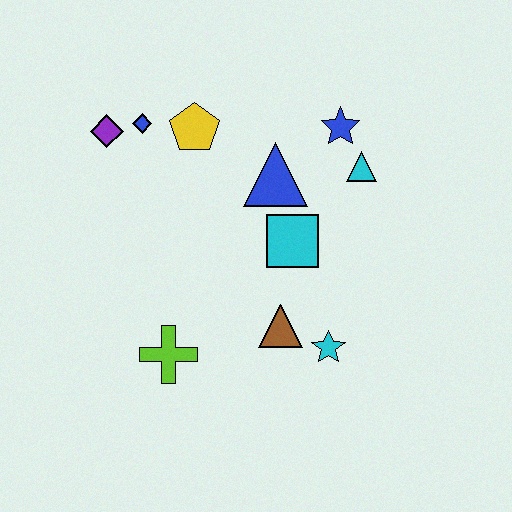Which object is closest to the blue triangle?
The cyan square is closest to the blue triangle.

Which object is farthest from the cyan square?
The purple diamond is farthest from the cyan square.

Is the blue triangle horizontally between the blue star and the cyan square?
No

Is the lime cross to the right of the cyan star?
No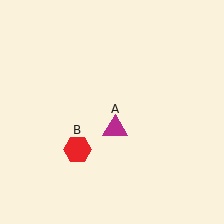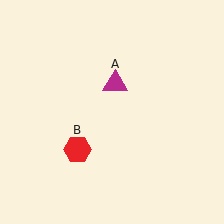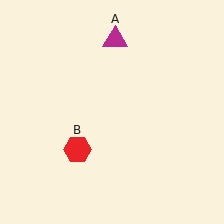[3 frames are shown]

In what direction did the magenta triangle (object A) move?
The magenta triangle (object A) moved up.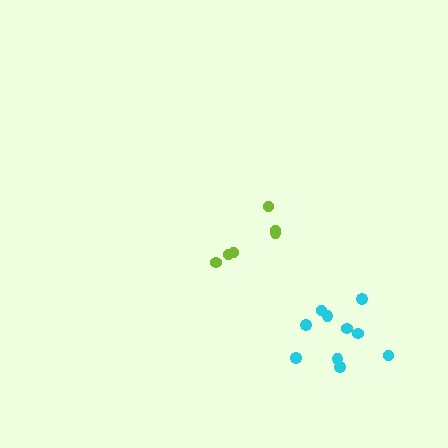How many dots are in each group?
Group 1: 6 dots, Group 2: 10 dots (16 total).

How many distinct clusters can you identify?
There are 2 distinct clusters.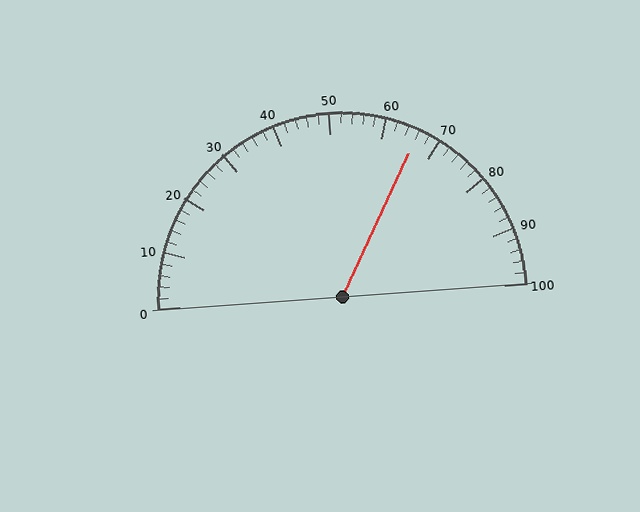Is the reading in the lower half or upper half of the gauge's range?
The reading is in the upper half of the range (0 to 100).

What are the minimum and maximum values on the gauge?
The gauge ranges from 0 to 100.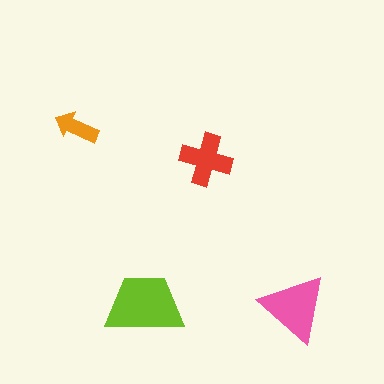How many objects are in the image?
There are 4 objects in the image.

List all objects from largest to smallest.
The lime trapezoid, the pink triangle, the red cross, the orange arrow.